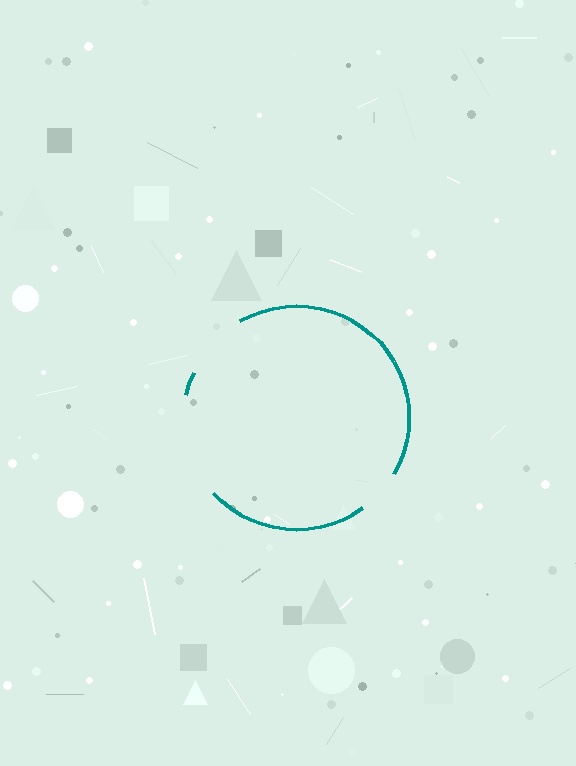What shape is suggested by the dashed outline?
The dashed outline suggests a circle.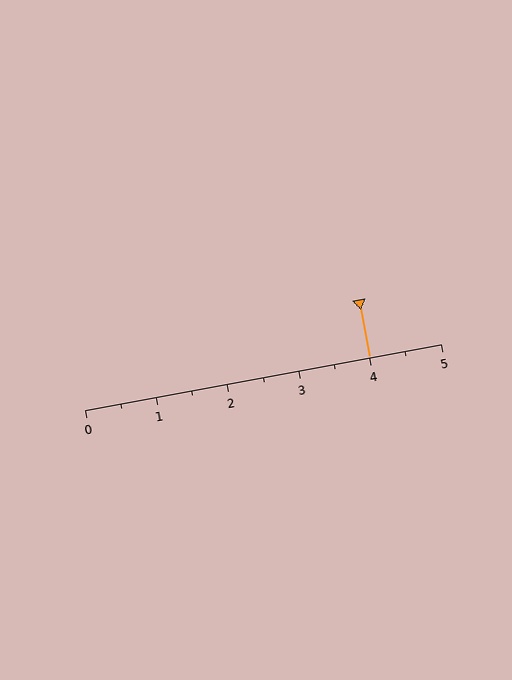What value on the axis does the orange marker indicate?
The marker indicates approximately 4.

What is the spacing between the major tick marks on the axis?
The major ticks are spaced 1 apart.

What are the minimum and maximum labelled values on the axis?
The axis runs from 0 to 5.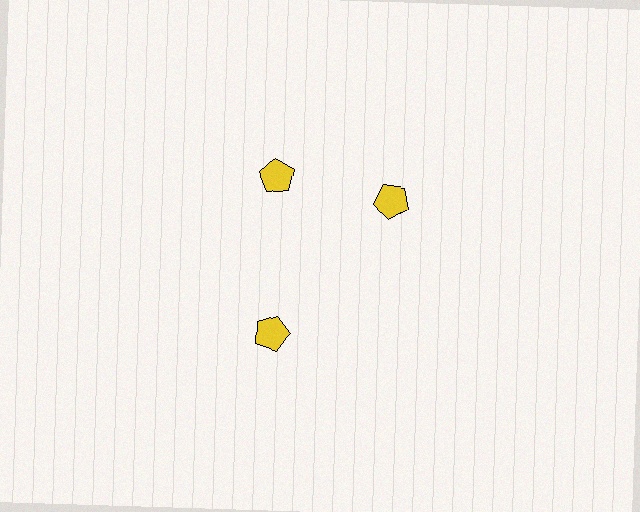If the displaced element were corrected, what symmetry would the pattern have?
It would have 3-fold rotational symmetry — the pattern would map onto itself every 120 degrees.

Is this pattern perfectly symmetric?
No. The 3 yellow pentagons are arranged in a ring, but one element near the 3 o'clock position is rotated out of alignment along the ring, breaking the 3-fold rotational symmetry.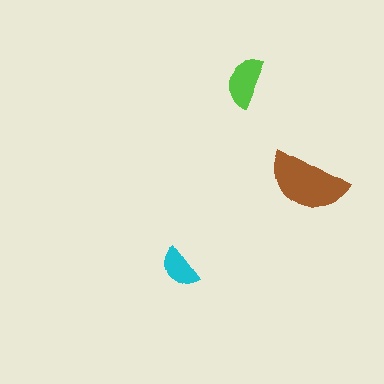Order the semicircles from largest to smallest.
the brown one, the lime one, the cyan one.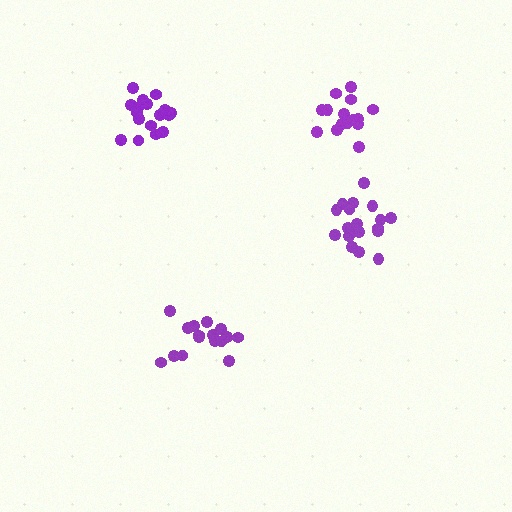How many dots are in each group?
Group 1: 16 dots, Group 2: 18 dots, Group 3: 17 dots, Group 4: 16 dots (67 total).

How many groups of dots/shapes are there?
There are 4 groups.